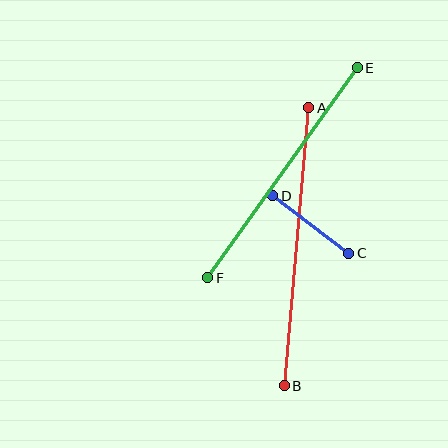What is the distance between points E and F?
The distance is approximately 258 pixels.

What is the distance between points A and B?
The distance is approximately 279 pixels.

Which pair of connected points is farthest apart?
Points A and B are farthest apart.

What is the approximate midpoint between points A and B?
The midpoint is at approximately (296, 247) pixels.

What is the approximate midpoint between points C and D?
The midpoint is at approximately (311, 225) pixels.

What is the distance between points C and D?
The distance is approximately 95 pixels.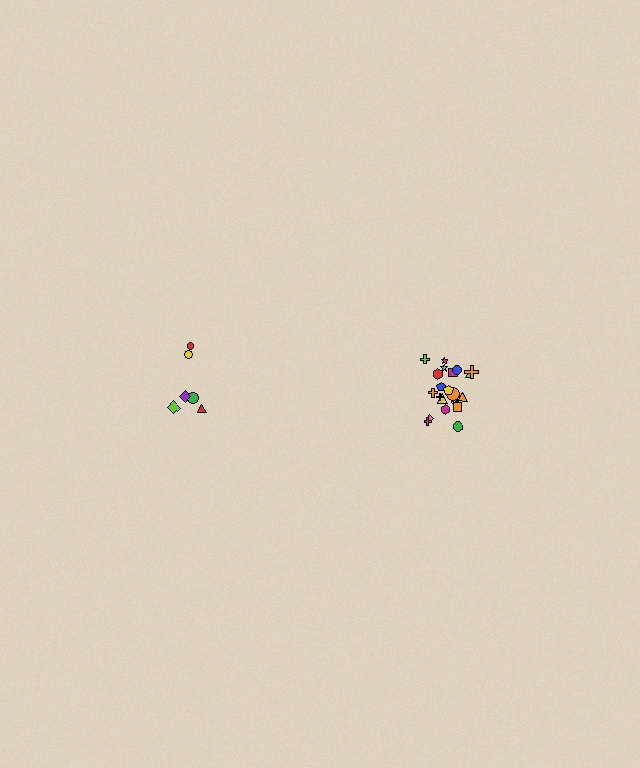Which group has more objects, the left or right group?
The right group.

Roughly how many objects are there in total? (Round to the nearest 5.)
Roughly 30 objects in total.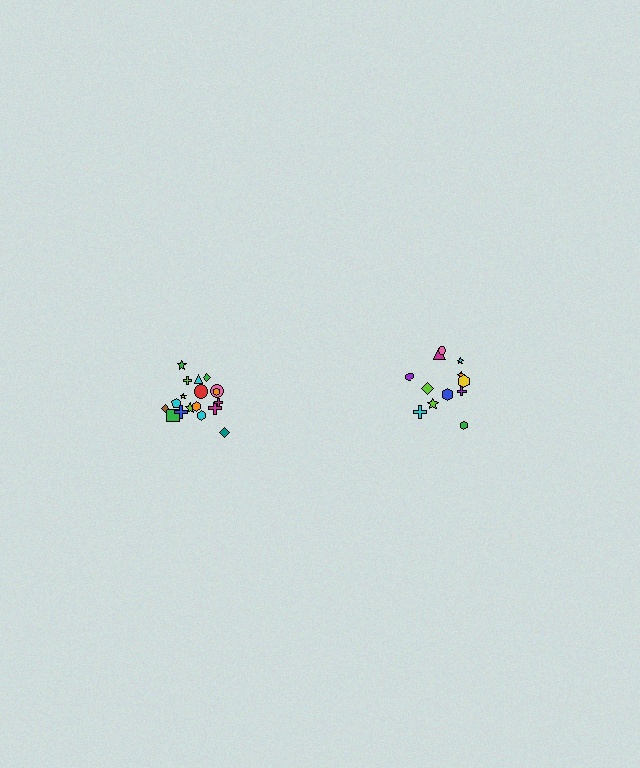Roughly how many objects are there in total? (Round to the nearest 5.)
Roughly 30 objects in total.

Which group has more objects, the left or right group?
The left group.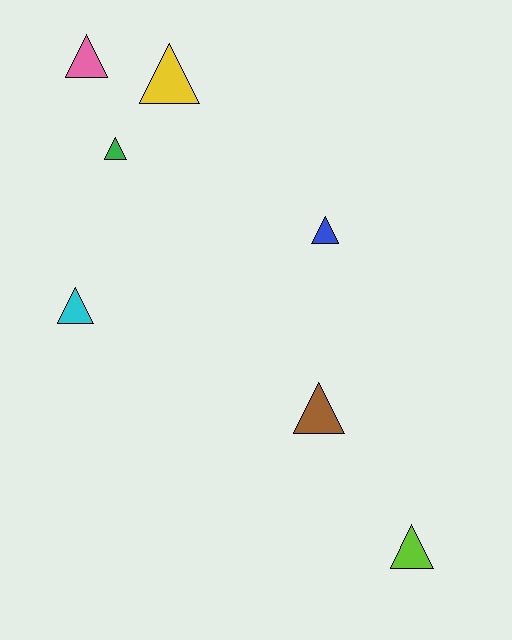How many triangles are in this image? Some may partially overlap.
There are 7 triangles.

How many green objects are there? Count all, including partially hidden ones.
There is 1 green object.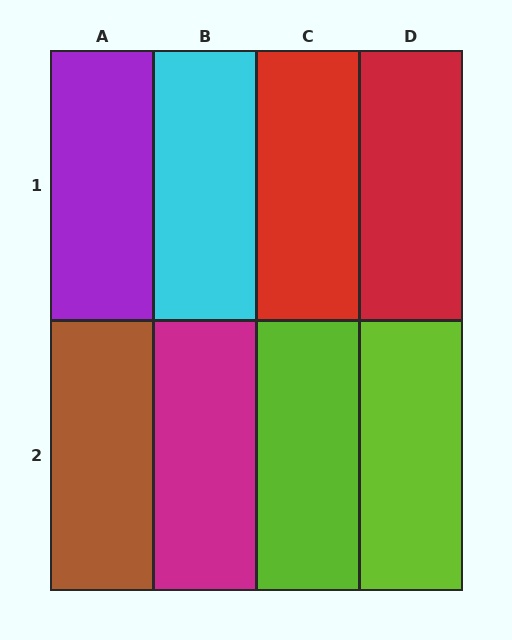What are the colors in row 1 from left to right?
Purple, cyan, red, red.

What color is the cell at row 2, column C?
Lime.